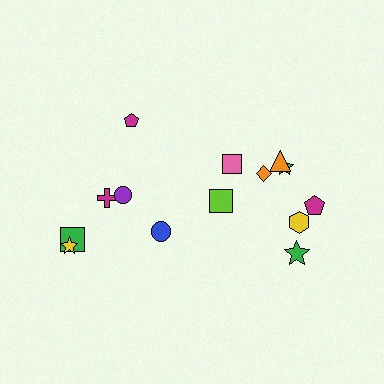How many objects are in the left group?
There are 6 objects.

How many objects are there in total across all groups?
There are 14 objects.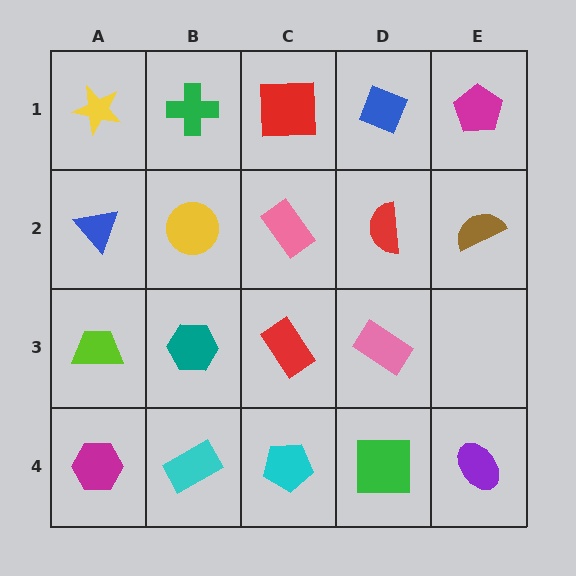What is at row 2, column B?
A yellow circle.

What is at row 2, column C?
A pink rectangle.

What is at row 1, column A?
A yellow star.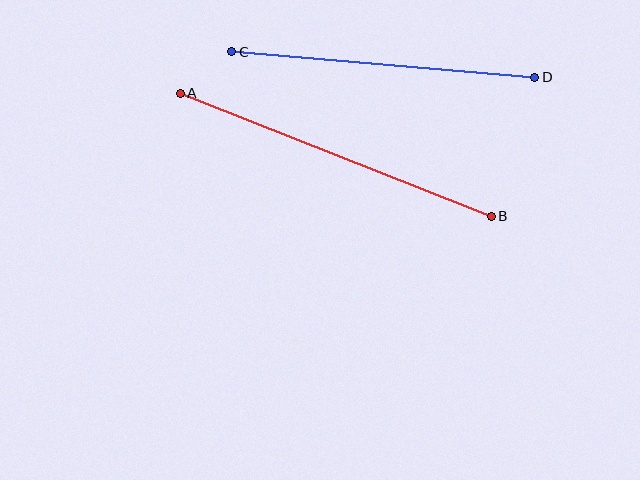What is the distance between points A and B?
The distance is approximately 334 pixels.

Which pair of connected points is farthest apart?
Points A and B are farthest apart.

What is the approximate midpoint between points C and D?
The midpoint is at approximately (383, 64) pixels.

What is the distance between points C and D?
The distance is approximately 304 pixels.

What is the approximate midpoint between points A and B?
The midpoint is at approximately (336, 155) pixels.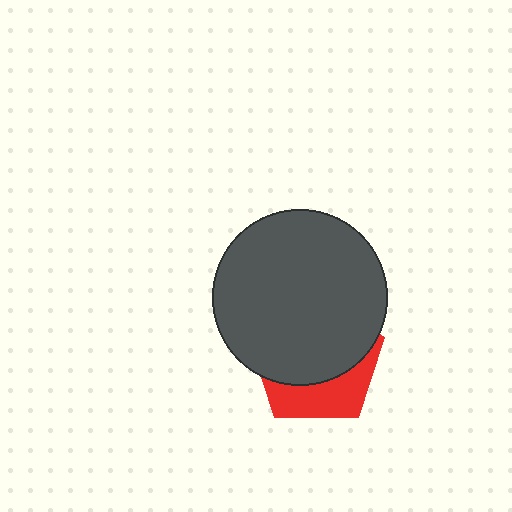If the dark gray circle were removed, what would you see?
You would see the complete red pentagon.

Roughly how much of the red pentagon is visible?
A small part of it is visible (roughly 34%).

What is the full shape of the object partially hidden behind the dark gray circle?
The partially hidden object is a red pentagon.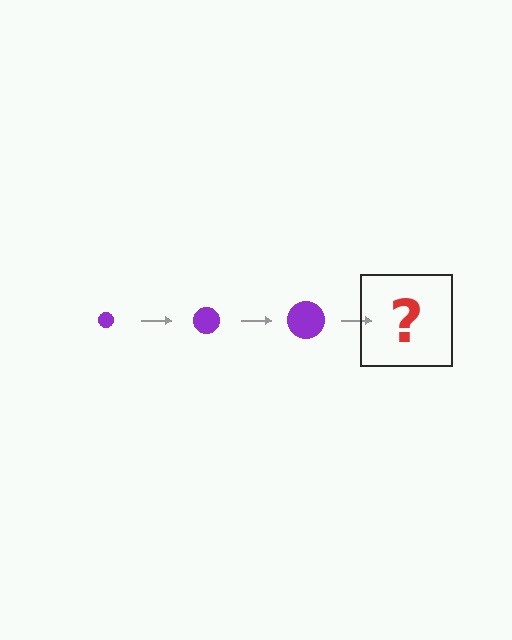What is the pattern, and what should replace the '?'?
The pattern is that the circle gets progressively larger each step. The '?' should be a purple circle, larger than the previous one.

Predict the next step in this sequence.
The next step is a purple circle, larger than the previous one.